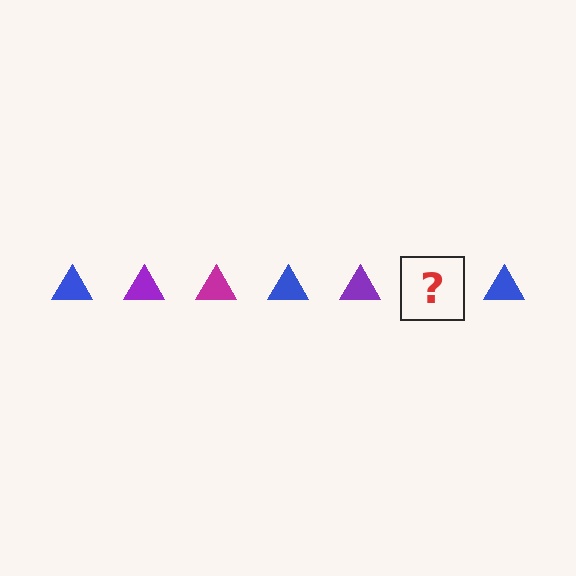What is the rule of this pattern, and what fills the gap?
The rule is that the pattern cycles through blue, purple, magenta triangles. The gap should be filled with a magenta triangle.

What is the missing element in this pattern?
The missing element is a magenta triangle.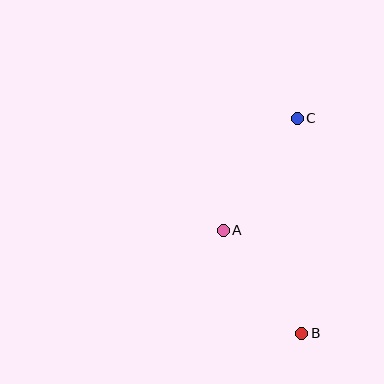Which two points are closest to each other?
Points A and B are closest to each other.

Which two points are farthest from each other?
Points B and C are farthest from each other.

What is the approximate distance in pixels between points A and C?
The distance between A and C is approximately 134 pixels.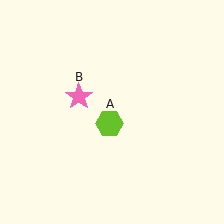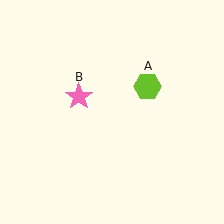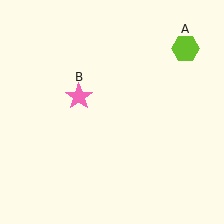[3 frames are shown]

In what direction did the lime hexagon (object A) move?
The lime hexagon (object A) moved up and to the right.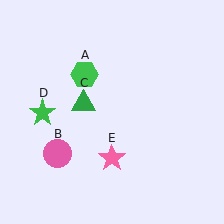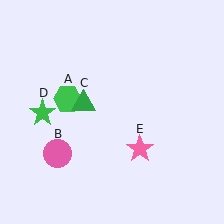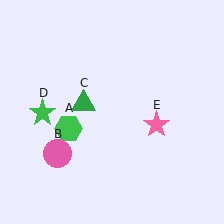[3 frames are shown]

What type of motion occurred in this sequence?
The green hexagon (object A), pink star (object E) rotated counterclockwise around the center of the scene.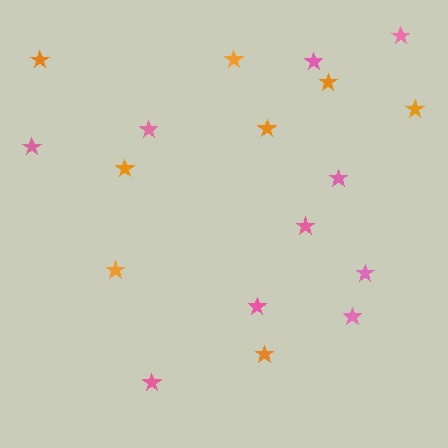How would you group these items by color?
There are 2 groups: one group of pink stars (10) and one group of orange stars (8).